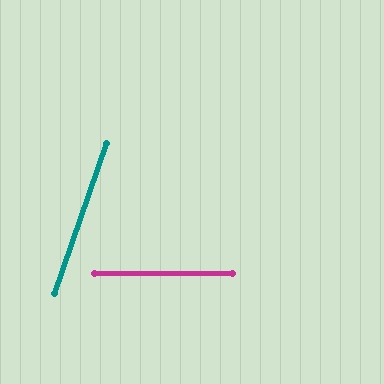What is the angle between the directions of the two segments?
Approximately 71 degrees.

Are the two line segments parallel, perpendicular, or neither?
Neither parallel nor perpendicular — they differ by about 71°.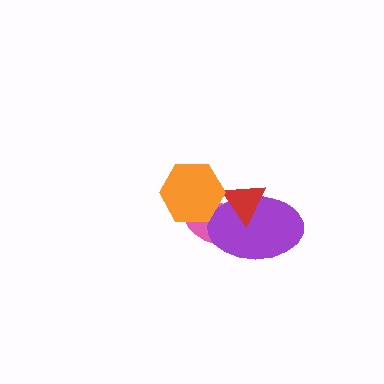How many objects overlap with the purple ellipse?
3 objects overlap with the purple ellipse.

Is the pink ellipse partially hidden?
Yes, it is partially covered by another shape.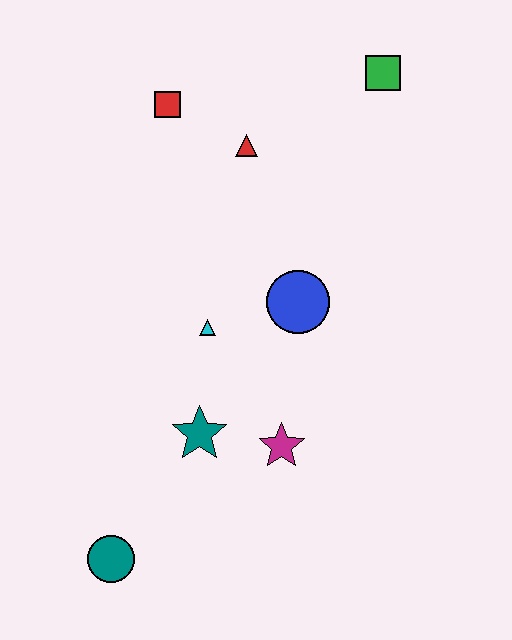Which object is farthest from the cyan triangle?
The green square is farthest from the cyan triangle.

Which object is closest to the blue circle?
The cyan triangle is closest to the blue circle.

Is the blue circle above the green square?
No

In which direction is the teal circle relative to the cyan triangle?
The teal circle is below the cyan triangle.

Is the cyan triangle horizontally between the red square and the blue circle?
Yes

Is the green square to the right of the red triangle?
Yes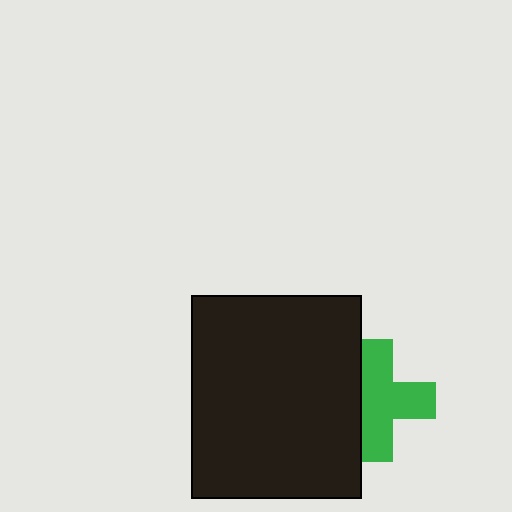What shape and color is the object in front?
The object in front is a black rectangle.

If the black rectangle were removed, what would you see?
You would see the complete green cross.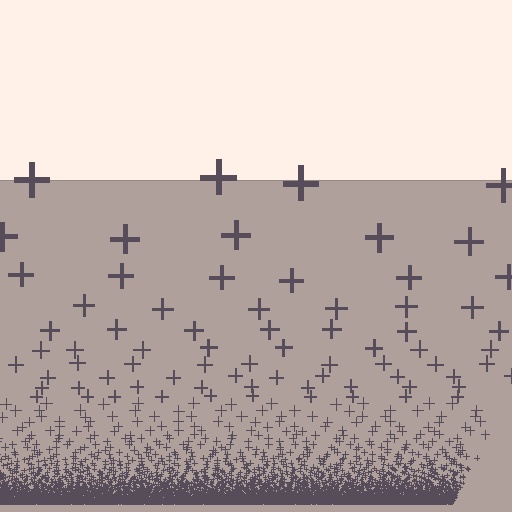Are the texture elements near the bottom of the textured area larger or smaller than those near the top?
Smaller. The gradient is inverted — elements near the bottom are smaller and denser.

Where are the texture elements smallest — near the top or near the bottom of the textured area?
Near the bottom.